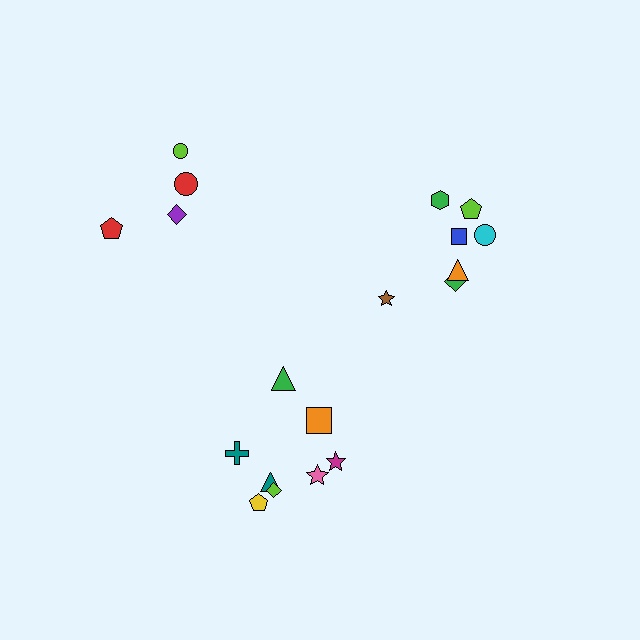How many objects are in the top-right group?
There are 7 objects.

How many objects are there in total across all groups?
There are 19 objects.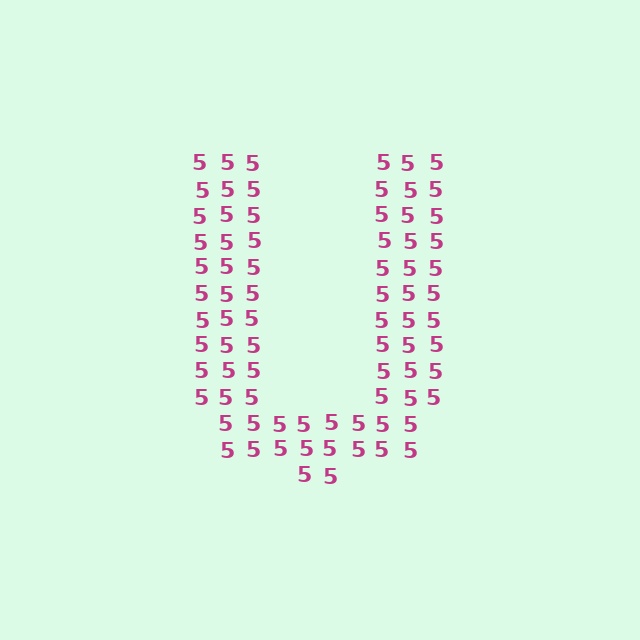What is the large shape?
The large shape is the letter U.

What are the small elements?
The small elements are digit 5's.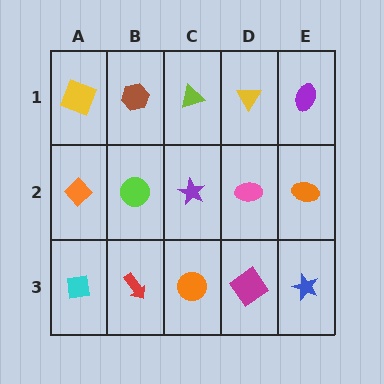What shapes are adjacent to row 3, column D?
A pink ellipse (row 2, column D), an orange circle (row 3, column C), a blue star (row 3, column E).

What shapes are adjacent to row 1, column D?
A pink ellipse (row 2, column D), a lime triangle (row 1, column C), a purple ellipse (row 1, column E).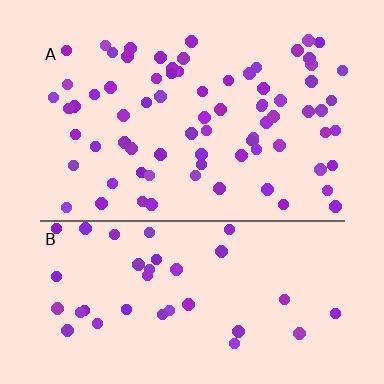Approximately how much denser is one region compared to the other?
Approximately 2.1× — region A over region B.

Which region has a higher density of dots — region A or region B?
A (the top).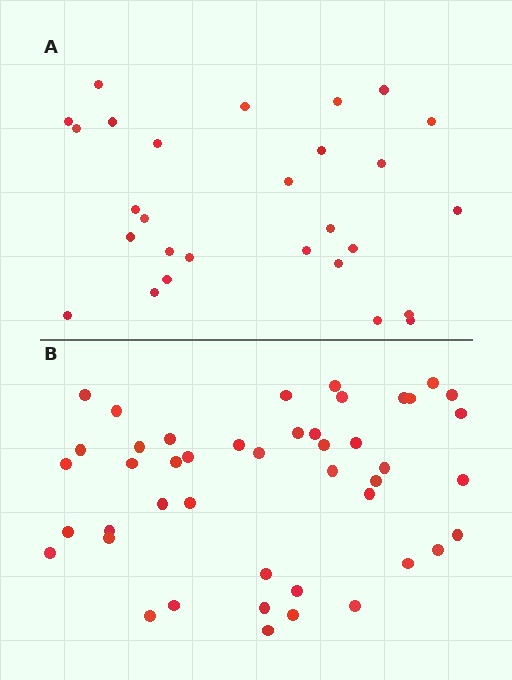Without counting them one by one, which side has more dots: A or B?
Region B (the bottom region) has more dots.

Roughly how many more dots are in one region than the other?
Region B has approximately 15 more dots than region A.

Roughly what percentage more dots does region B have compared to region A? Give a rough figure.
About 60% more.